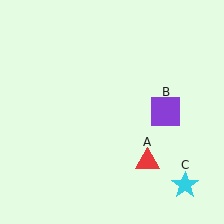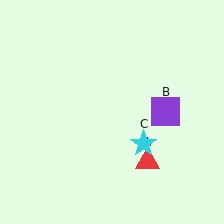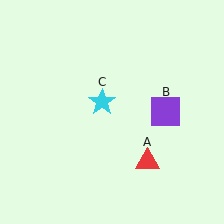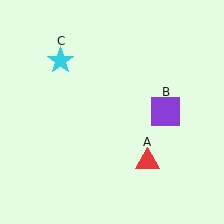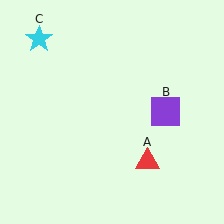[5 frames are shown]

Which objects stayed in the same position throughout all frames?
Red triangle (object A) and purple square (object B) remained stationary.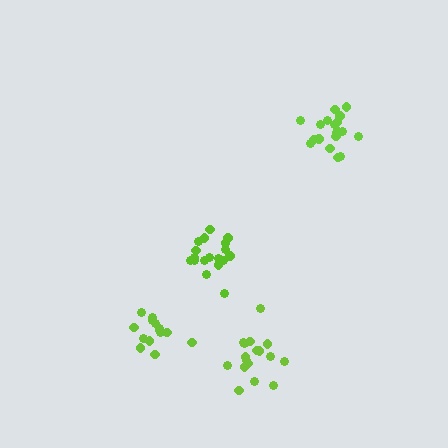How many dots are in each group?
Group 1: 18 dots, Group 2: 14 dots, Group 3: 17 dots, Group 4: 19 dots (68 total).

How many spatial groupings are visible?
There are 4 spatial groupings.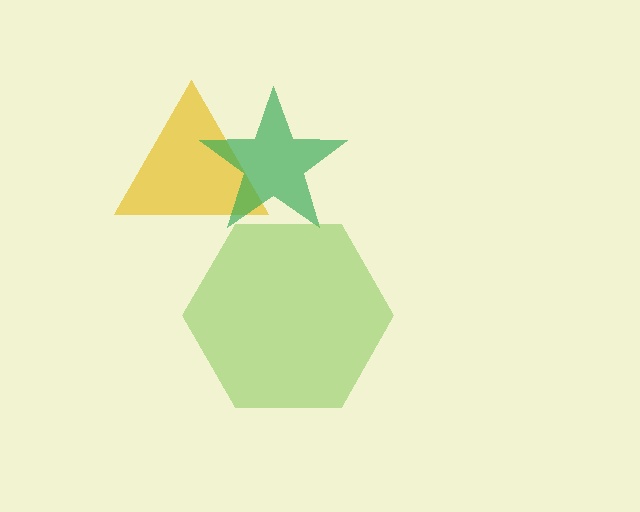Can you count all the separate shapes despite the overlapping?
Yes, there are 3 separate shapes.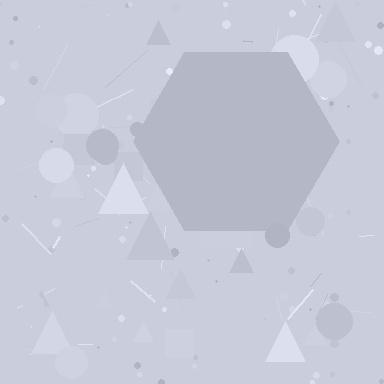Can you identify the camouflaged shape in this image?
The camouflaged shape is a hexagon.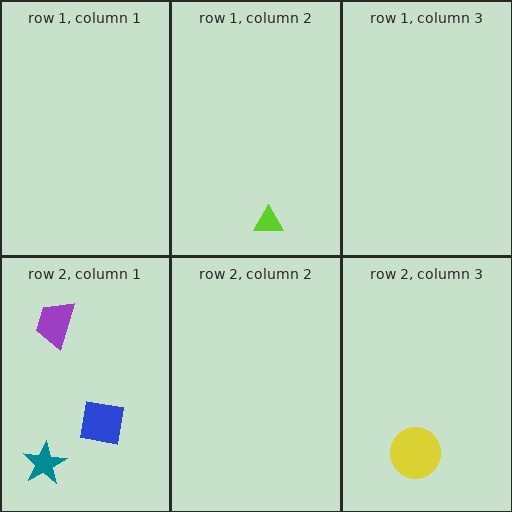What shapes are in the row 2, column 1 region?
The purple trapezoid, the teal star, the blue square.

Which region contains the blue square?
The row 2, column 1 region.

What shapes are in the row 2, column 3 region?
The yellow circle.